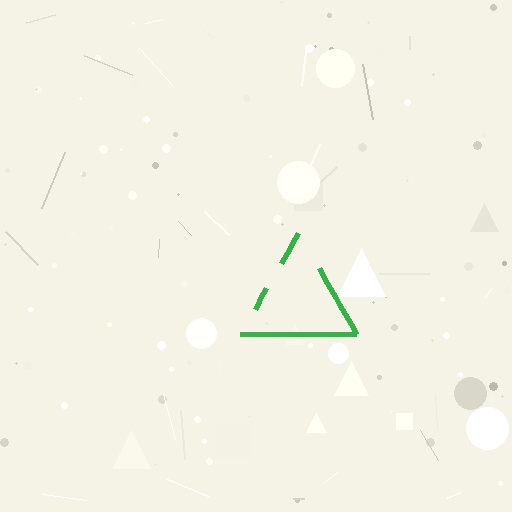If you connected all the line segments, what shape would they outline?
They would outline a triangle.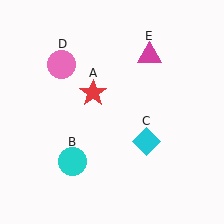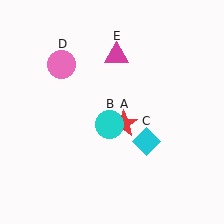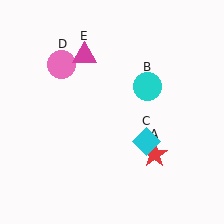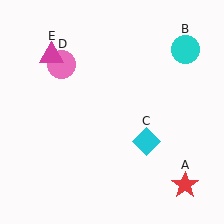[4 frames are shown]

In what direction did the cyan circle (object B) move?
The cyan circle (object B) moved up and to the right.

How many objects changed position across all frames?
3 objects changed position: red star (object A), cyan circle (object B), magenta triangle (object E).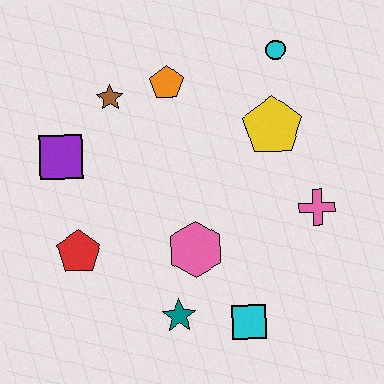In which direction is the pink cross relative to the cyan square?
The pink cross is above the cyan square.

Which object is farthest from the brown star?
The cyan square is farthest from the brown star.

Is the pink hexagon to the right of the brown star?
Yes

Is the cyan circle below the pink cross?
No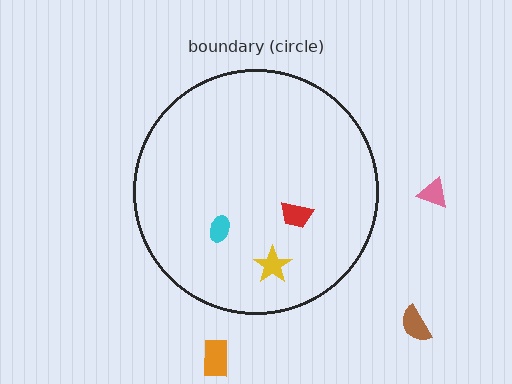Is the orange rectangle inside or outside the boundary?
Outside.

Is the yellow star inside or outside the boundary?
Inside.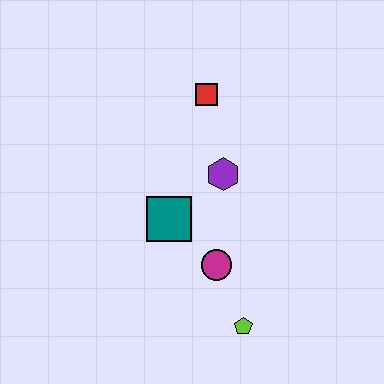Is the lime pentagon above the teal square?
No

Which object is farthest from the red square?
The lime pentagon is farthest from the red square.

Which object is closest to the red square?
The purple hexagon is closest to the red square.